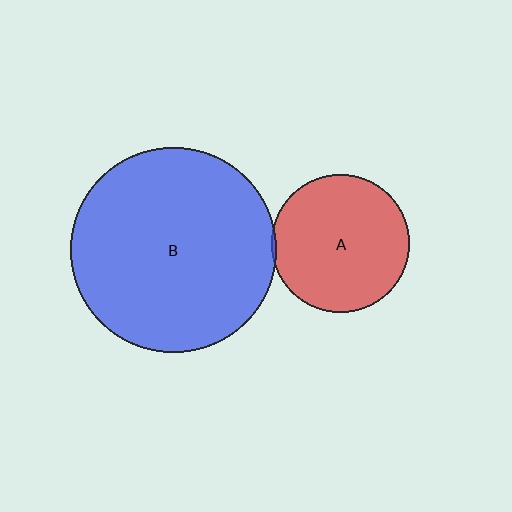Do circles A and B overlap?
Yes.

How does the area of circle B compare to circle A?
Approximately 2.2 times.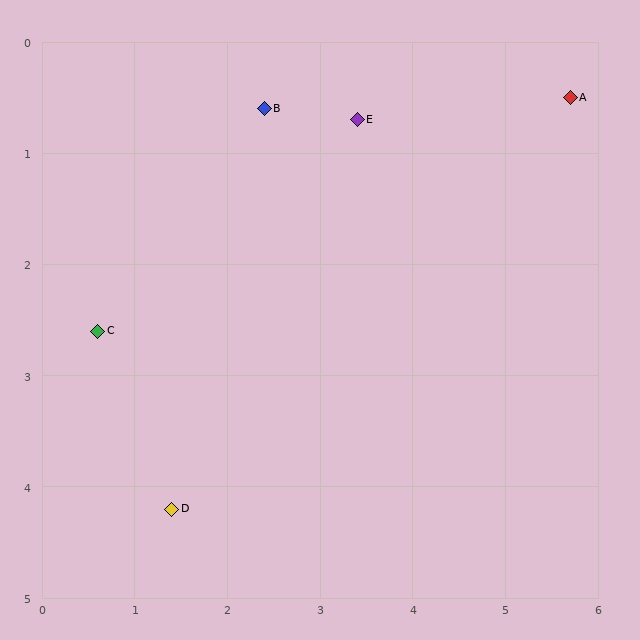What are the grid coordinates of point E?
Point E is at approximately (3.4, 0.7).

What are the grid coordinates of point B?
Point B is at approximately (2.4, 0.6).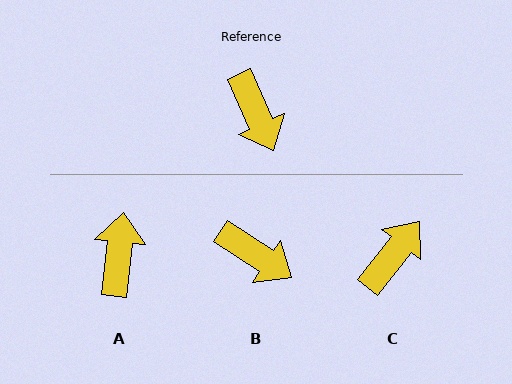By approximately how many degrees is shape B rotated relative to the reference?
Approximately 32 degrees counter-clockwise.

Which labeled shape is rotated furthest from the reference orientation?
A, about 150 degrees away.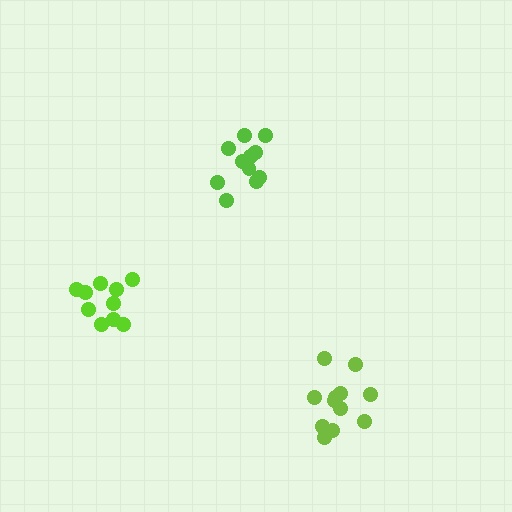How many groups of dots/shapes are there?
There are 3 groups.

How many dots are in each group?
Group 1: 12 dots, Group 2: 11 dots, Group 3: 10 dots (33 total).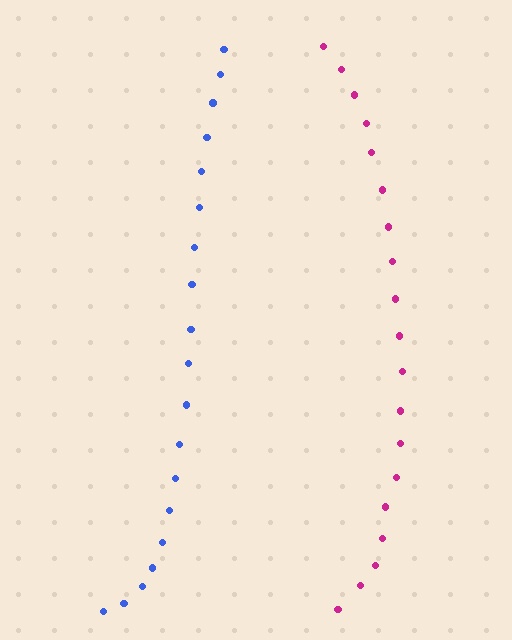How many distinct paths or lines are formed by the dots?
There are 2 distinct paths.